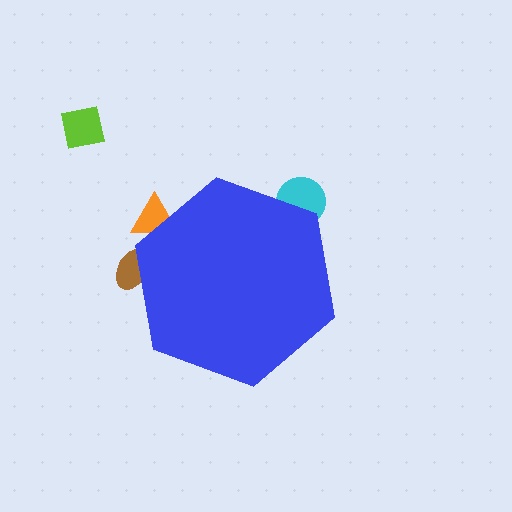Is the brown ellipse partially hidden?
Yes, the brown ellipse is partially hidden behind the blue hexagon.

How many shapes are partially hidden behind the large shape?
3 shapes are partially hidden.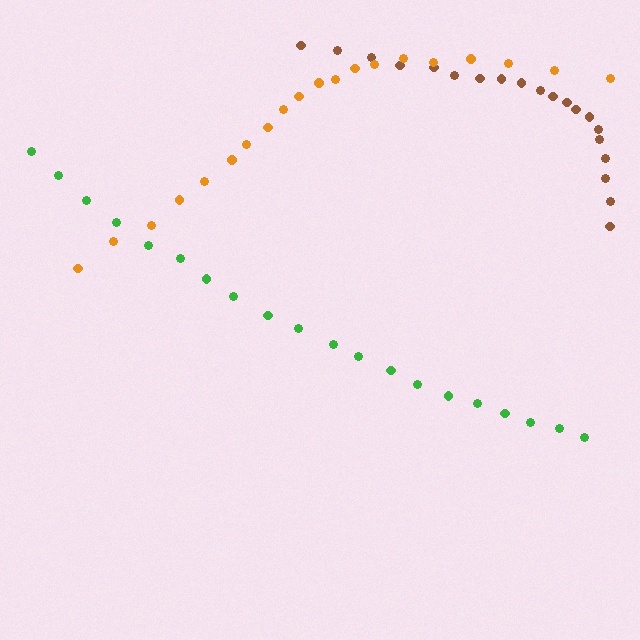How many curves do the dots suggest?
There are 3 distinct paths.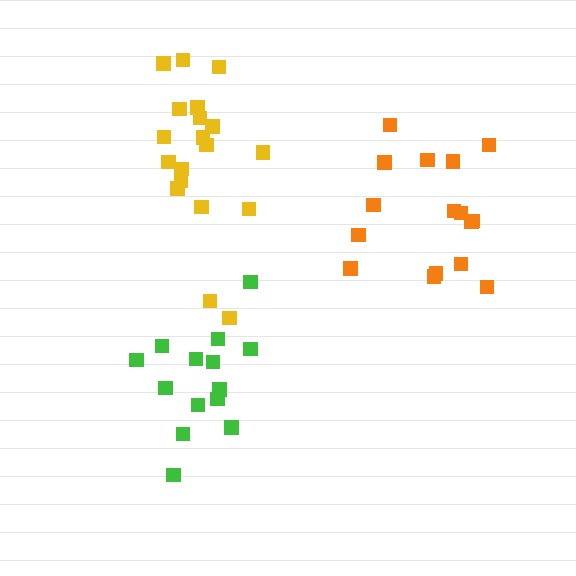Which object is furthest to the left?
The yellow cluster is leftmost.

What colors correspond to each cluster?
The clusters are colored: green, orange, yellow.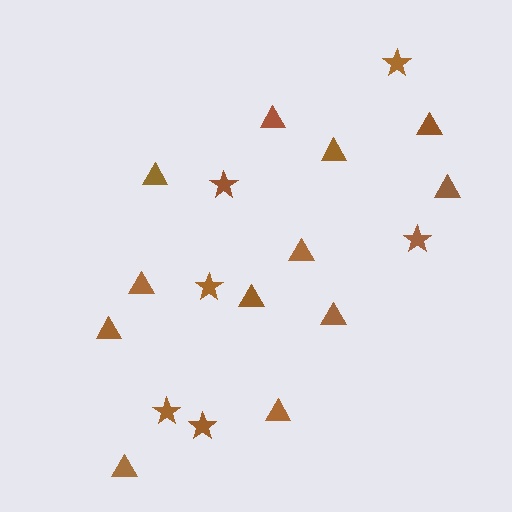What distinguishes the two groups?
There are 2 groups: one group of stars (6) and one group of triangles (12).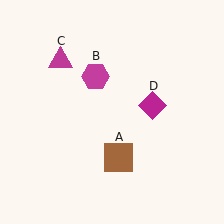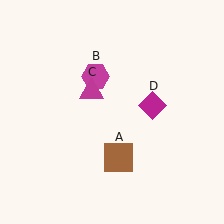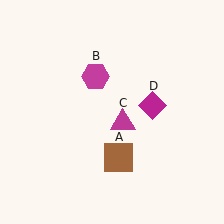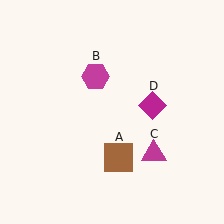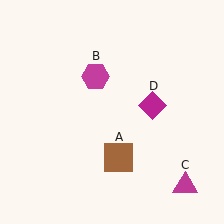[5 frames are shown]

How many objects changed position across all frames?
1 object changed position: magenta triangle (object C).